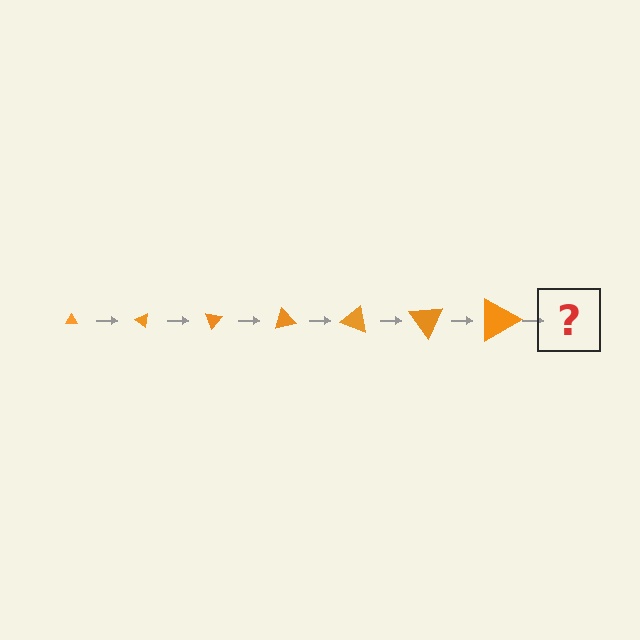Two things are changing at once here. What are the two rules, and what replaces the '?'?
The two rules are that the triangle grows larger each step and it rotates 35 degrees each step. The '?' should be a triangle, larger than the previous one and rotated 245 degrees from the start.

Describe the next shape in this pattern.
It should be a triangle, larger than the previous one and rotated 245 degrees from the start.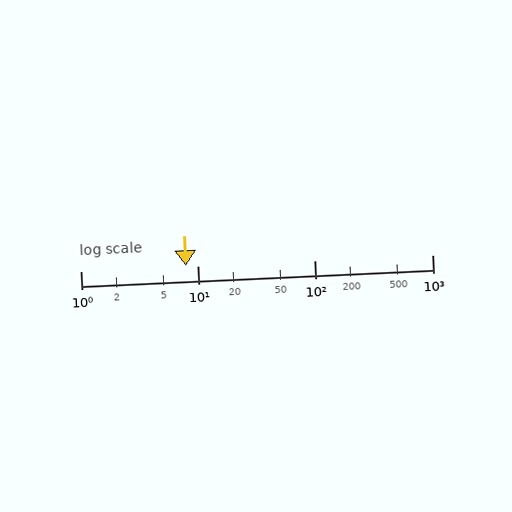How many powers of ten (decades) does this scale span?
The scale spans 3 decades, from 1 to 1000.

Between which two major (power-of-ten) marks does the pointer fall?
The pointer is between 1 and 10.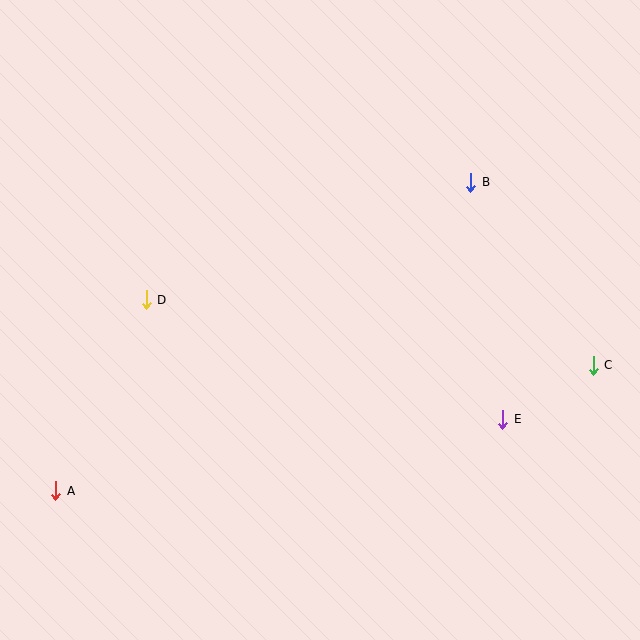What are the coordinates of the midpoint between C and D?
The midpoint between C and D is at (370, 332).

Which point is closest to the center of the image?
Point D at (146, 300) is closest to the center.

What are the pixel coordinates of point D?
Point D is at (146, 300).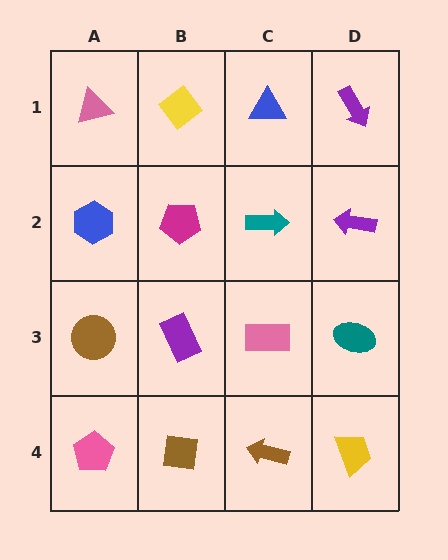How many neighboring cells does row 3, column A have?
3.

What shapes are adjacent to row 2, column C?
A blue triangle (row 1, column C), a pink rectangle (row 3, column C), a magenta pentagon (row 2, column B), a purple arrow (row 2, column D).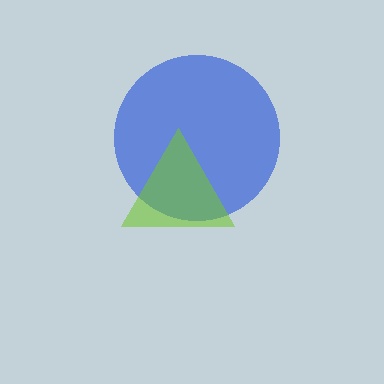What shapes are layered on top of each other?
The layered shapes are: a blue circle, a lime triangle.